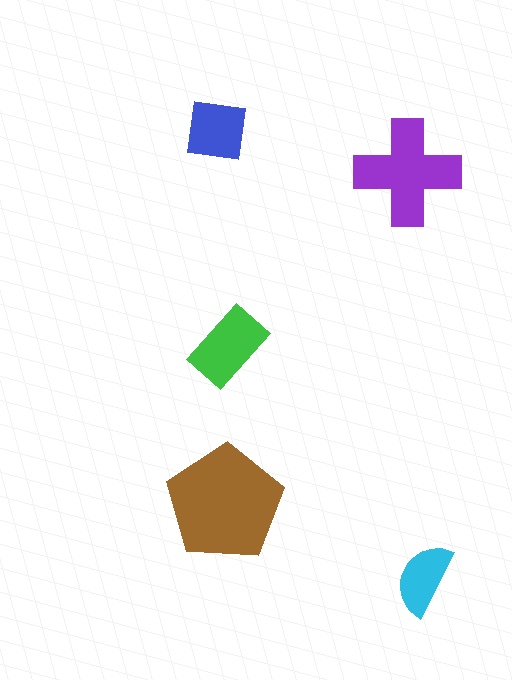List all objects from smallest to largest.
The cyan semicircle, the blue square, the green rectangle, the purple cross, the brown pentagon.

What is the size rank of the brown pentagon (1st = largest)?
1st.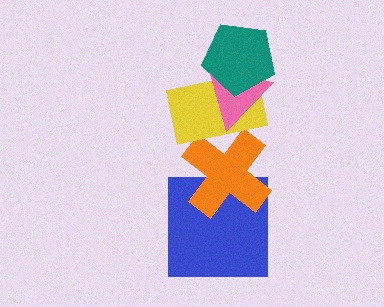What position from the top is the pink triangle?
The pink triangle is 2nd from the top.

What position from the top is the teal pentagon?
The teal pentagon is 1st from the top.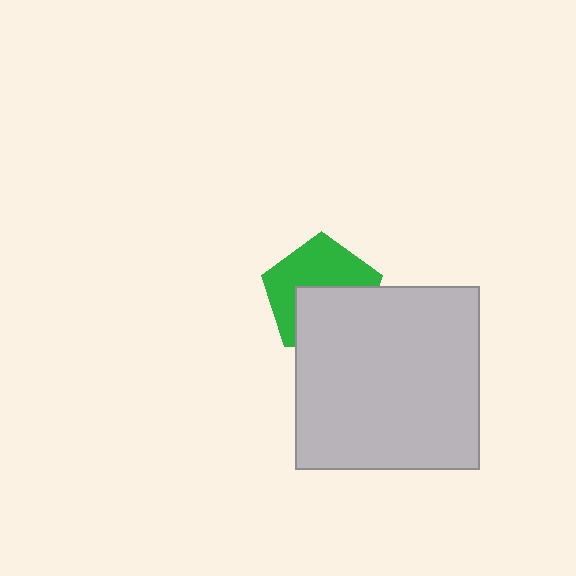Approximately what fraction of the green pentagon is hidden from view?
Roughly 47% of the green pentagon is hidden behind the light gray square.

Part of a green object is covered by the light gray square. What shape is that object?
It is a pentagon.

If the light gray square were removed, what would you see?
You would see the complete green pentagon.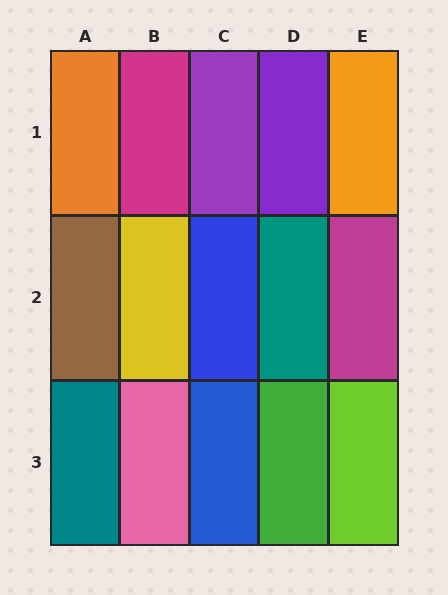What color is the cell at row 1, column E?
Orange.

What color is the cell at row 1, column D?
Purple.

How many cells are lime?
1 cell is lime.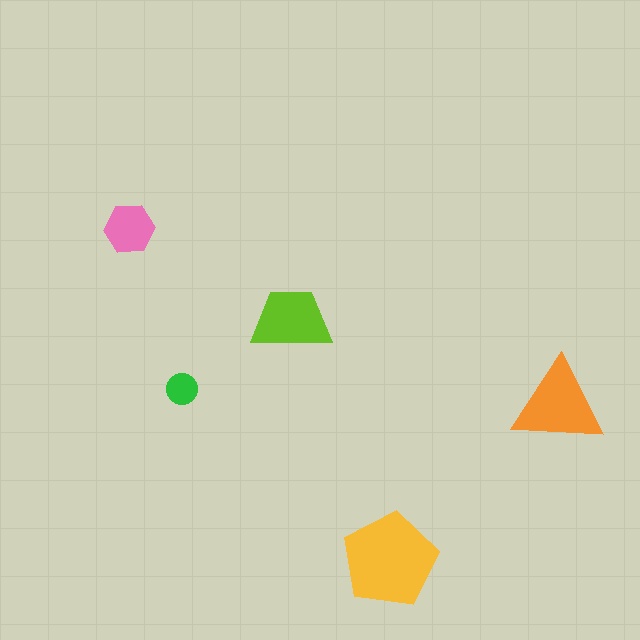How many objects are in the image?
There are 5 objects in the image.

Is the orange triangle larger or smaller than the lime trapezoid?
Larger.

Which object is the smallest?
The green circle.